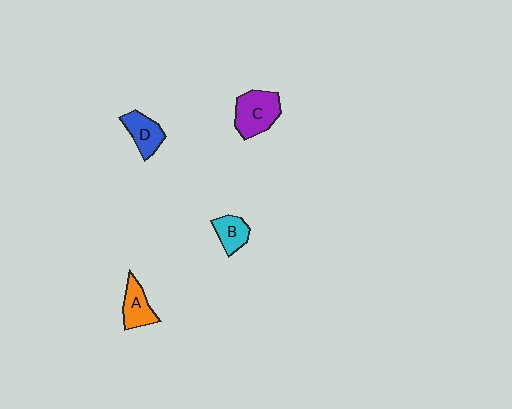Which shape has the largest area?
Shape C (purple).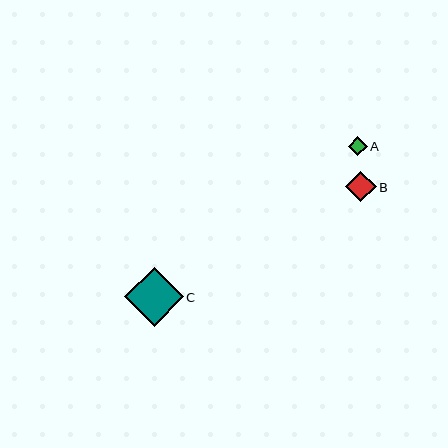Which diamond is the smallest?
Diamond A is the smallest with a size of approximately 19 pixels.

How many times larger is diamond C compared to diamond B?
Diamond C is approximately 1.9 times the size of diamond B.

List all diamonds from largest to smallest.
From largest to smallest: C, B, A.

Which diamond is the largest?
Diamond C is the largest with a size of approximately 59 pixels.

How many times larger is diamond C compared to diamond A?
Diamond C is approximately 3.1 times the size of diamond A.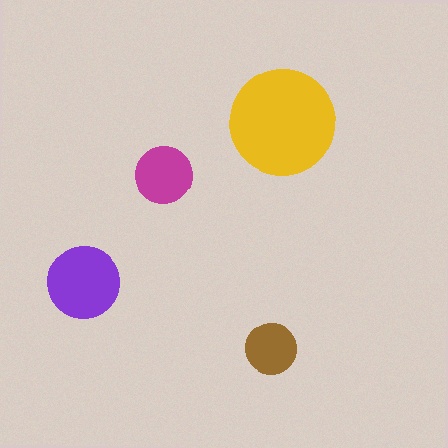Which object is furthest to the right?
The yellow circle is rightmost.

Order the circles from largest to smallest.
the yellow one, the purple one, the magenta one, the brown one.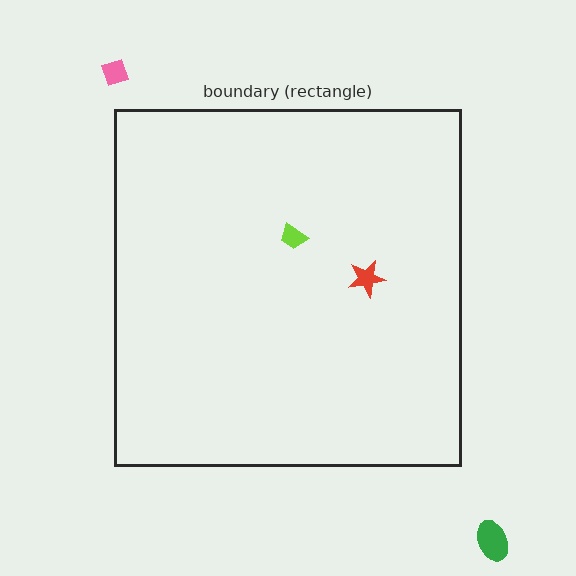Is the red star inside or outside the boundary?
Inside.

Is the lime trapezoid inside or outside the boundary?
Inside.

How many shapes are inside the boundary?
2 inside, 2 outside.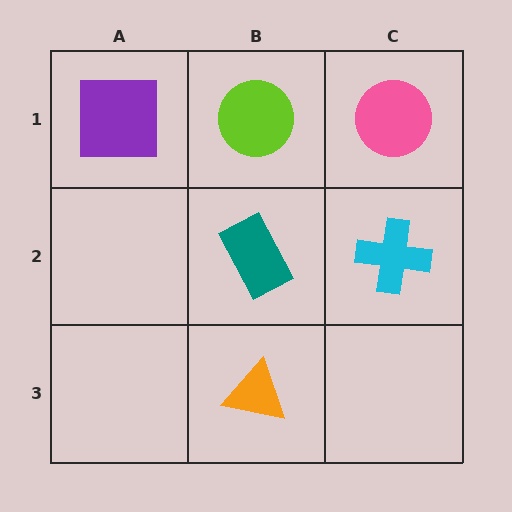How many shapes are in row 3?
1 shape.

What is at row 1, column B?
A lime circle.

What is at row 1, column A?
A purple square.